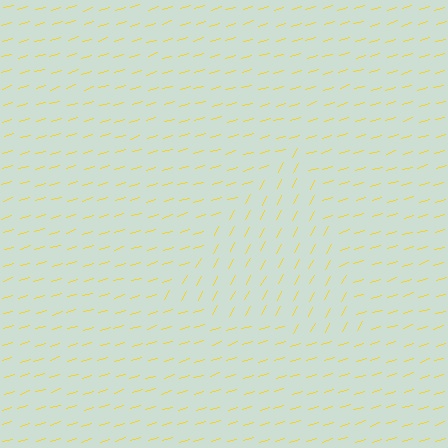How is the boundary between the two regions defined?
The boundary is defined purely by a change in line orientation (approximately 45 degrees difference). All lines are the same color and thickness.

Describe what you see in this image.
The image is filled with small yellow line segments. A triangle region in the image has lines oriented differently from the surrounding lines, creating a visible texture boundary.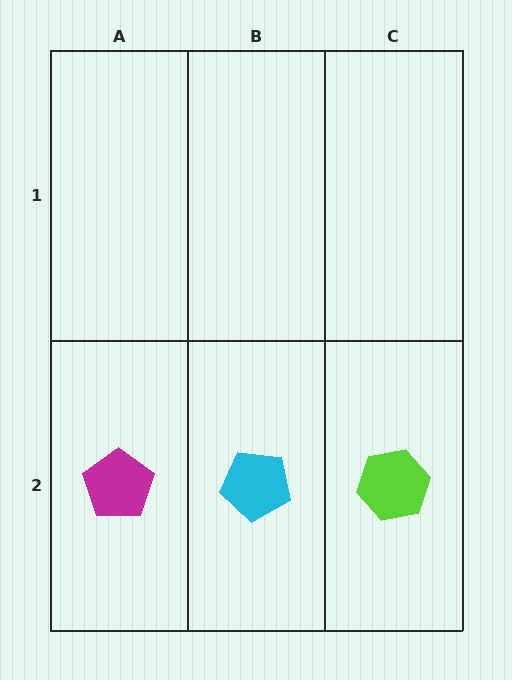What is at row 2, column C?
A lime hexagon.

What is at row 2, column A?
A magenta pentagon.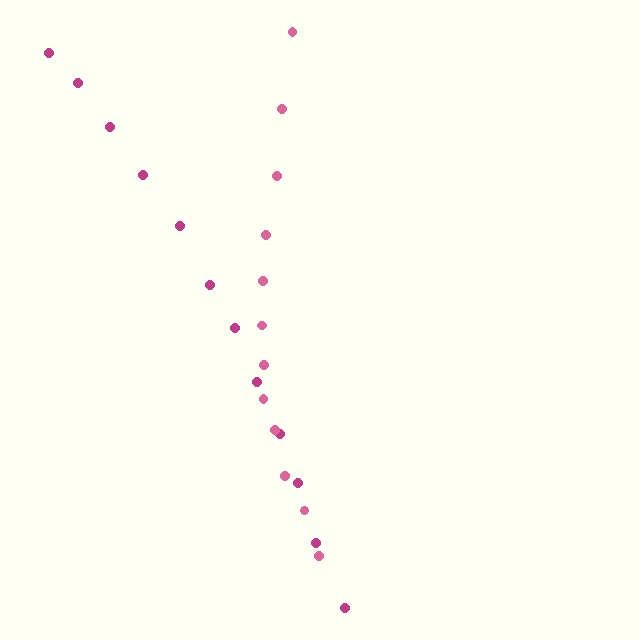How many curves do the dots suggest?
There are 2 distinct paths.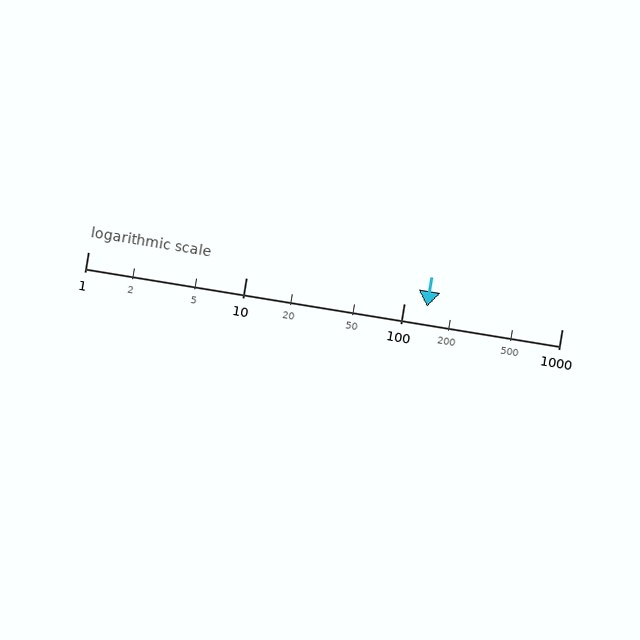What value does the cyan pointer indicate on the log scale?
The pointer indicates approximately 140.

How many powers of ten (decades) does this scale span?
The scale spans 3 decades, from 1 to 1000.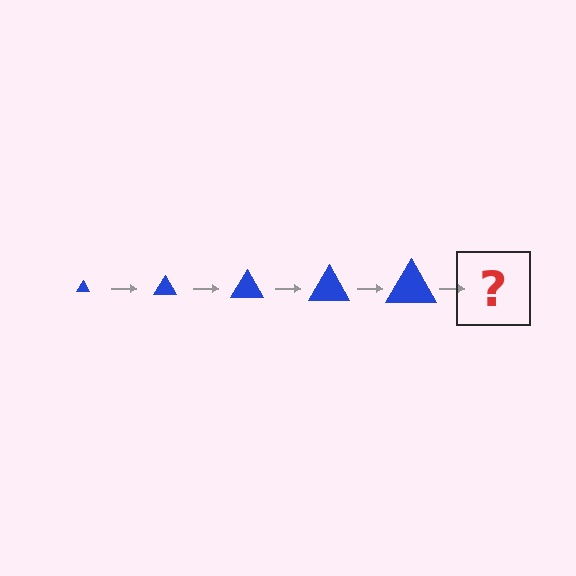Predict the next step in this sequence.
The next step is a blue triangle, larger than the previous one.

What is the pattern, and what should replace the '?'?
The pattern is that the triangle gets progressively larger each step. The '?' should be a blue triangle, larger than the previous one.